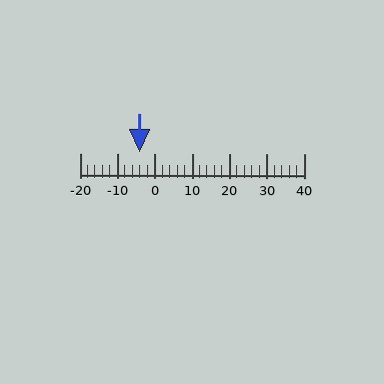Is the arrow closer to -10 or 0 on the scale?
The arrow is closer to 0.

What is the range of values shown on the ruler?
The ruler shows values from -20 to 40.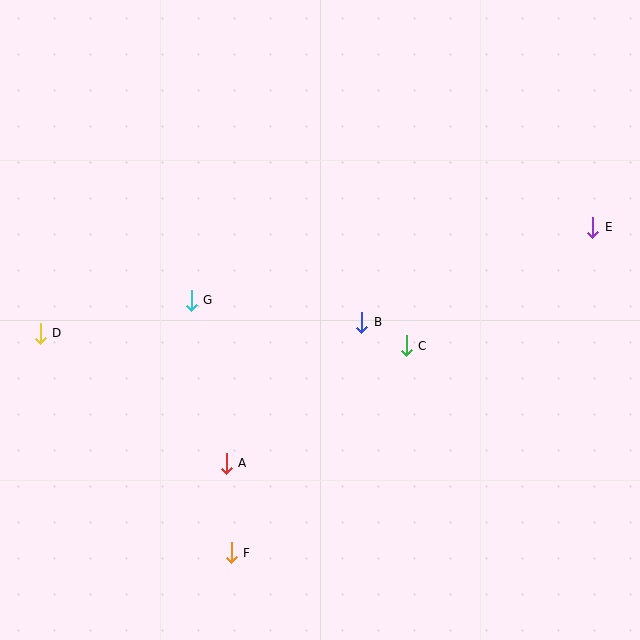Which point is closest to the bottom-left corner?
Point F is closest to the bottom-left corner.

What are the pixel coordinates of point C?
Point C is at (406, 346).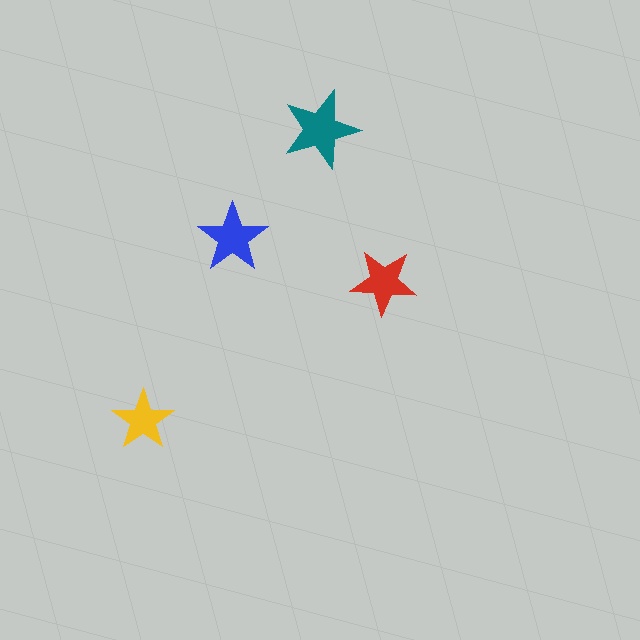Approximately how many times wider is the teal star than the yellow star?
About 1.5 times wider.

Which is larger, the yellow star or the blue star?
The blue one.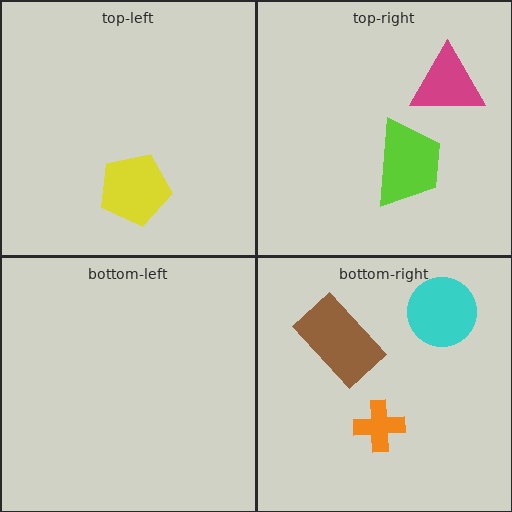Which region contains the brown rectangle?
The bottom-right region.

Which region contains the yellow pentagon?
The top-left region.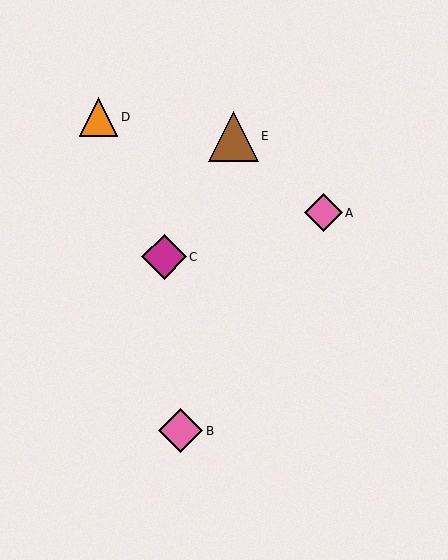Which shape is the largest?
The brown triangle (labeled E) is the largest.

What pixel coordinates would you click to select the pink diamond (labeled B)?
Click at (181, 431) to select the pink diamond B.